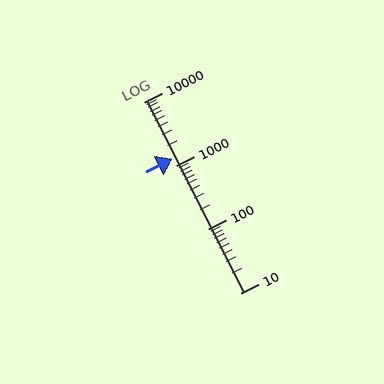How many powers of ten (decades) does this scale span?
The scale spans 3 decades, from 10 to 10000.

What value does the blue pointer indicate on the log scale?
The pointer indicates approximately 1300.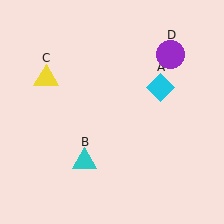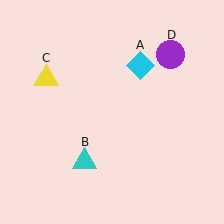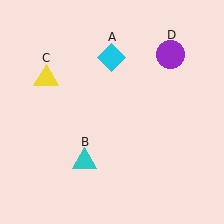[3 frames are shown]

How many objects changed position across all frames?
1 object changed position: cyan diamond (object A).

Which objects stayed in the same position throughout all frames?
Cyan triangle (object B) and yellow triangle (object C) and purple circle (object D) remained stationary.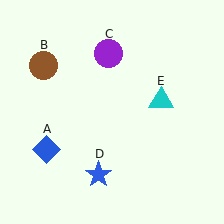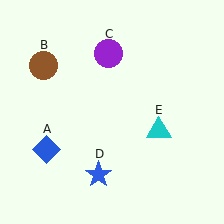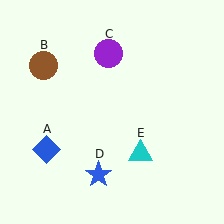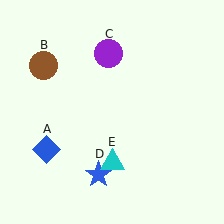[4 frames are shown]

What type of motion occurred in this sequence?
The cyan triangle (object E) rotated clockwise around the center of the scene.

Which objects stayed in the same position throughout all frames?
Blue diamond (object A) and brown circle (object B) and purple circle (object C) and blue star (object D) remained stationary.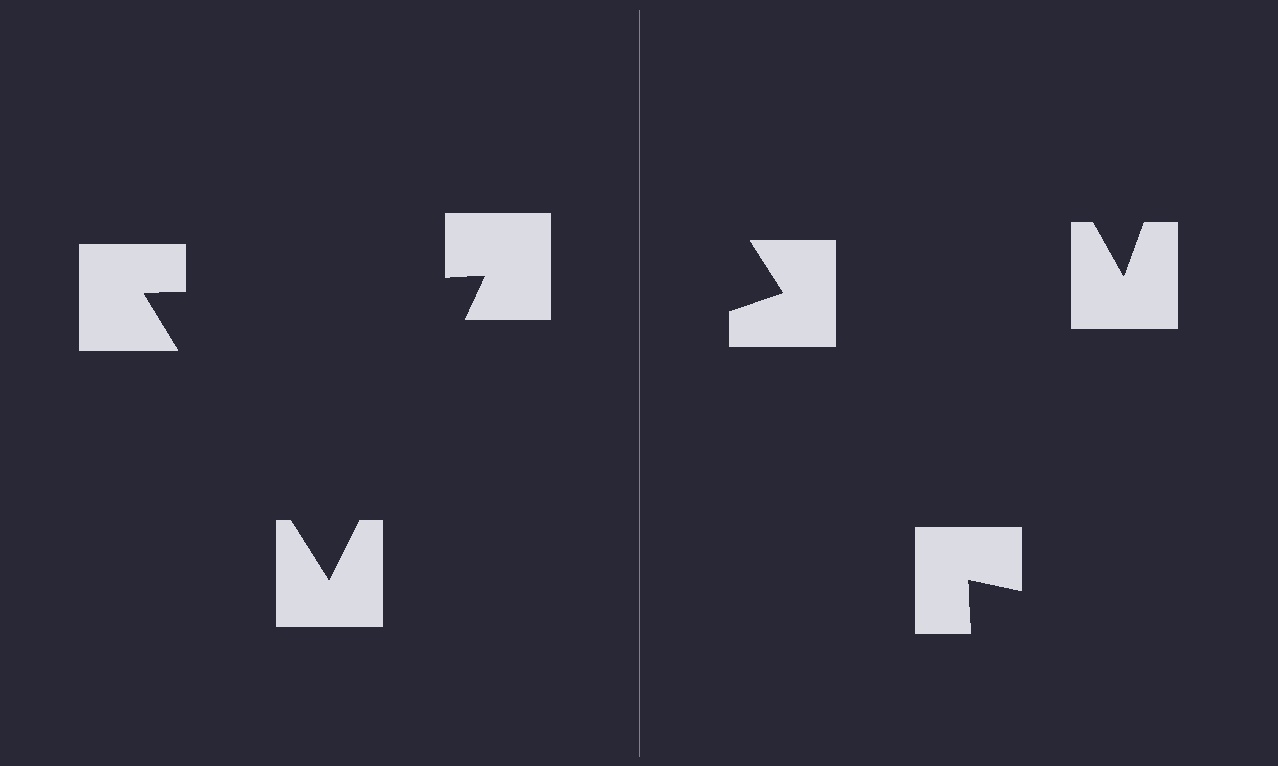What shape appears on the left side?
An illusory triangle.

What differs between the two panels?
The notched squares are positioned identically on both sides; only the wedge orientations differ. On the left they align to a triangle; on the right they are misaligned.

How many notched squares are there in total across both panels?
6 — 3 on each side.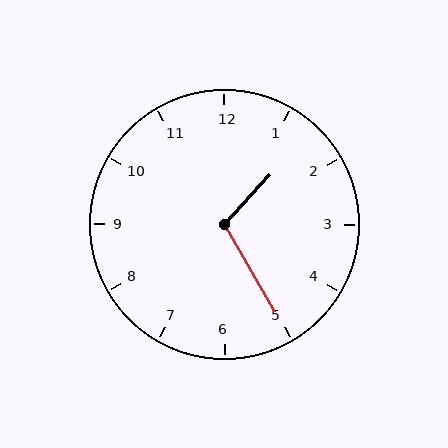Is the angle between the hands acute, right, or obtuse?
It is obtuse.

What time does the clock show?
1:25.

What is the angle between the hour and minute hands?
Approximately 108 degrees.